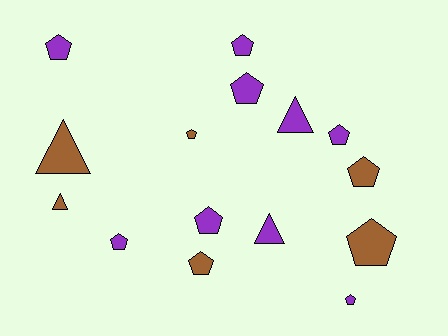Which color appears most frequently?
Purple, with 9 objects.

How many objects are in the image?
There are 15 objects.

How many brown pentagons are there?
There are 4 brown pentagons.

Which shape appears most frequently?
Pentagon, with 11 objects.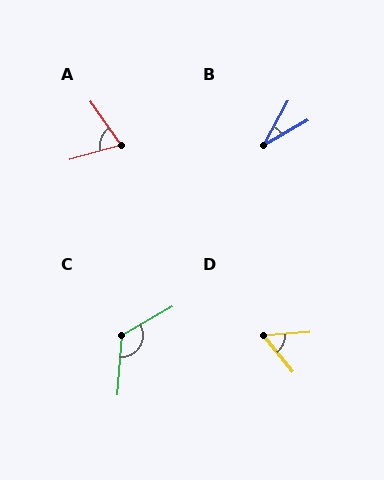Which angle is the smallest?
B, at approximately 32 degrees.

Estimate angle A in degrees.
Approximately 71 degrees.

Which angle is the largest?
C, at approximately 124 degrees.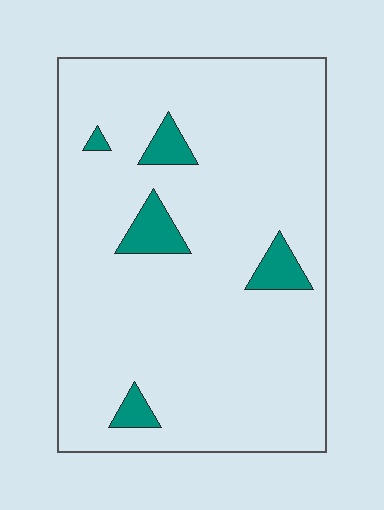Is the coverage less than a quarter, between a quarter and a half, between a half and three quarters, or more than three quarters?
Less than a quarter.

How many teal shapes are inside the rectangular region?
5.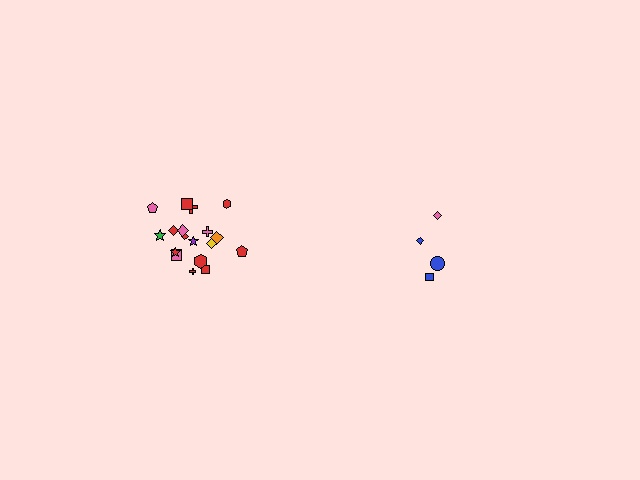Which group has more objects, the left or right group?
The left group.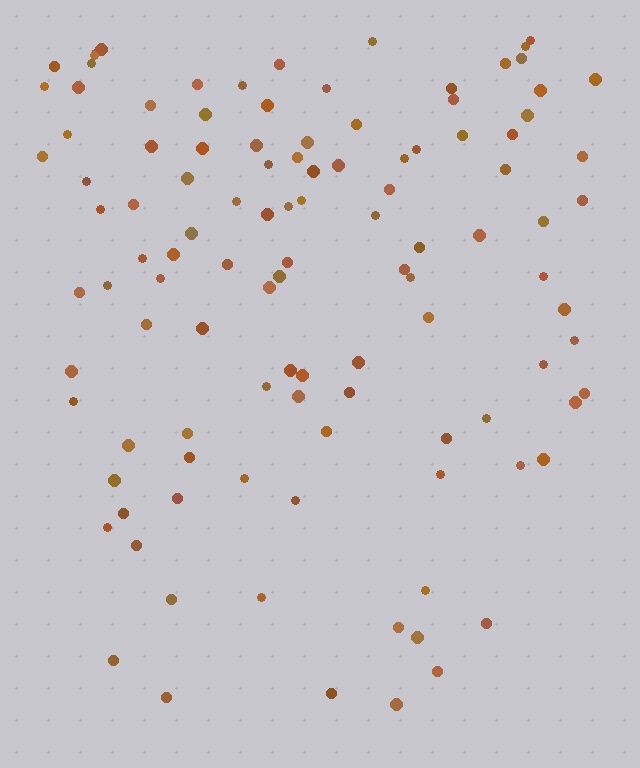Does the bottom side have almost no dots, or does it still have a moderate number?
Still a moderate number, just noticeably fewer than the top.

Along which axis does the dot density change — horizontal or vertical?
Vertical.